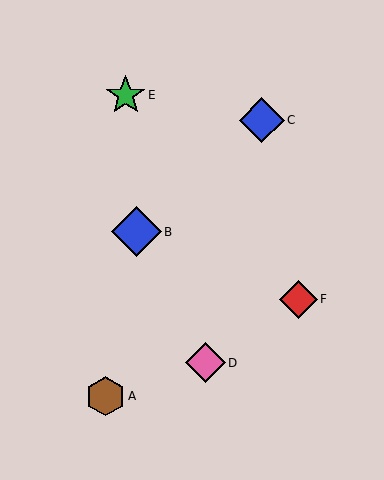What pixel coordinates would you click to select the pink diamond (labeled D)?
Click at (205, 363) to select the pink diamond D.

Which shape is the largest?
The blue diamond (labeled B) is the largest.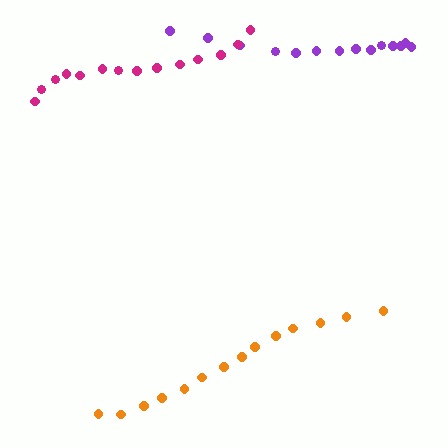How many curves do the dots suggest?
There are 3 distinct paths.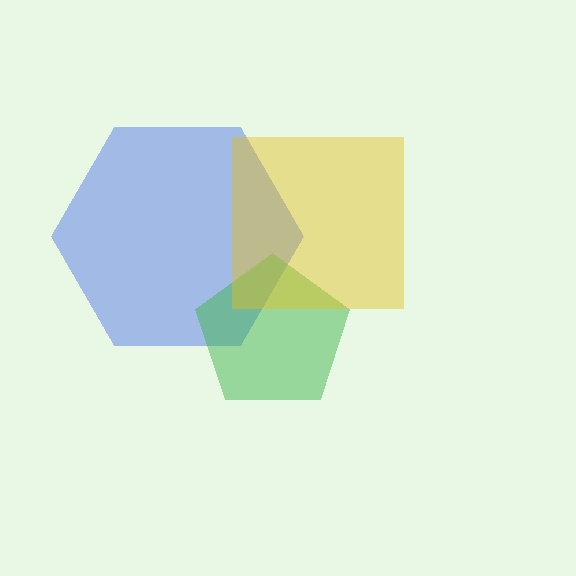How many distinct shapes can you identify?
There are 3 distinct shapes: a blue hexagon, a green pentagon, a yellow square.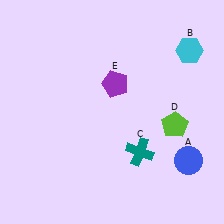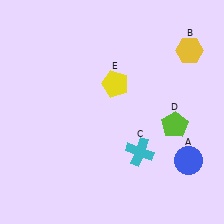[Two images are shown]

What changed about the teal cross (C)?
In Image 1, C is teal. In Image 2, it changed to cyan.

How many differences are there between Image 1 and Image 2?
There are 3 differences between the two images.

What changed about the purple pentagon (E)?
In Image 1, E is purple. In Image 2, it changed to yellow.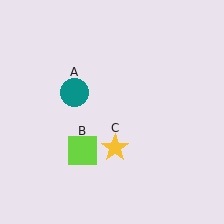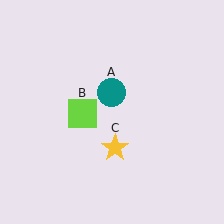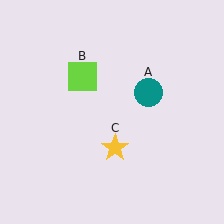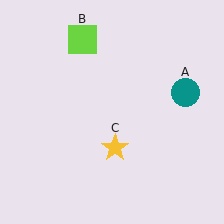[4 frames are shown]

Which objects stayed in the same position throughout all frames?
Yellow star (object C) remained stationary.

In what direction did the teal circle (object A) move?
The teal circle (object A) moved right.